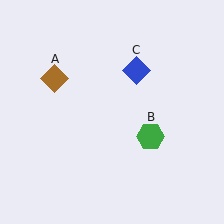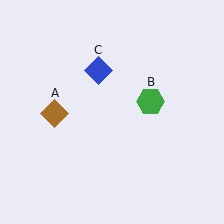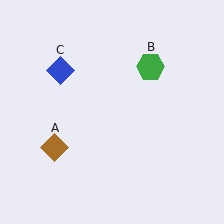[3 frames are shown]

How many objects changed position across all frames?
3 objects changed position: brown diamond (object A), green hexagon (object B), blue diamond (object C).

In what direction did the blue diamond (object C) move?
The blue diamond (object C) moved left.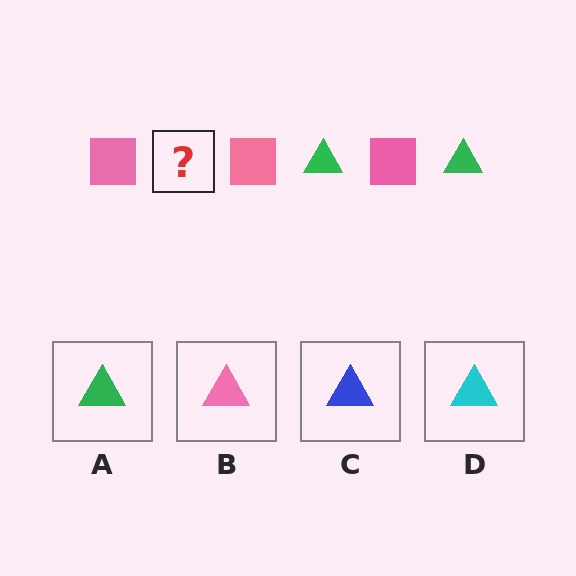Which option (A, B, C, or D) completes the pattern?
A.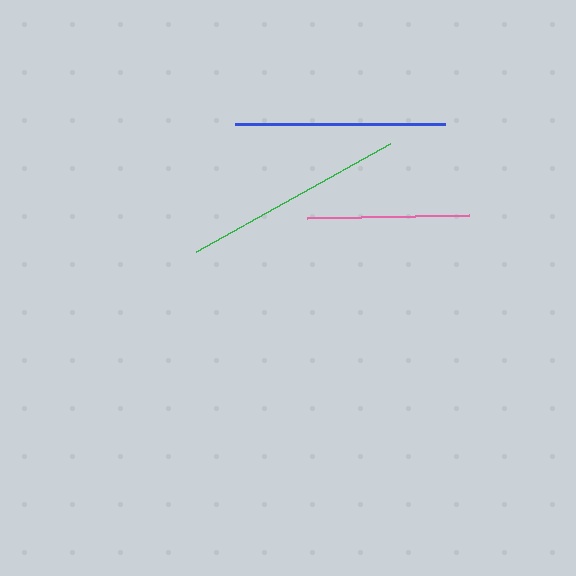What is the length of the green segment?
The green segment is approximately 223 pixels long.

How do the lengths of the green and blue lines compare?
The green and blue lines are approximately the same length.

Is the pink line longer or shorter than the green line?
The green line is longer than the pink line.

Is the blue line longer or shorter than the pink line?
The blue line is longer than the pink line.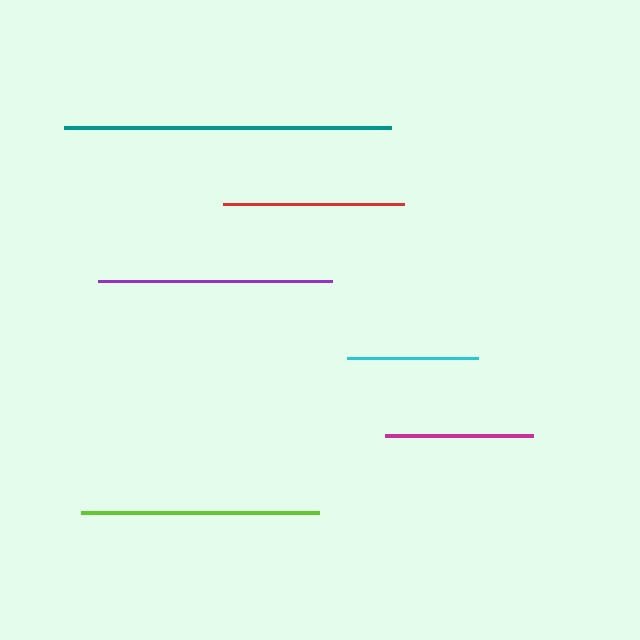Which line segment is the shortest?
The cyan line is the shortest at approximately 131 pixels.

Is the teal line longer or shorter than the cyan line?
The teal line is longer than the cyan line.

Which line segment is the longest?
The teal line is the longest at approximately 327 pixels.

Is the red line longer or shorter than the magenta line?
The red line is longer than the magenta line.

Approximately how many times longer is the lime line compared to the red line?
The lime line is approximately 1.3 times the length of the red line.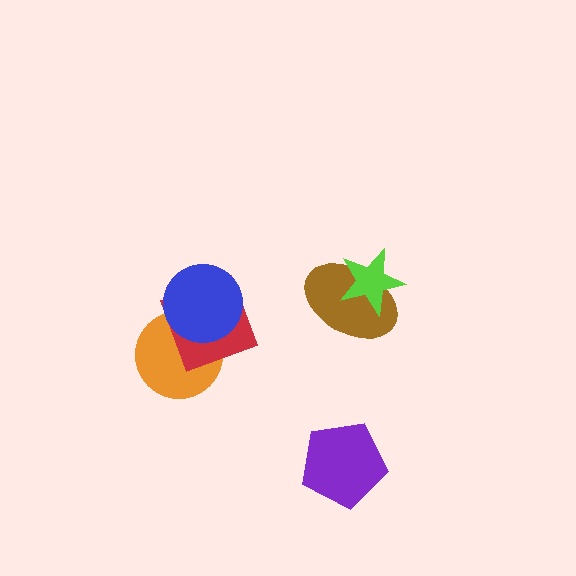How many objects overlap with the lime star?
1 object overlaps with the lime star.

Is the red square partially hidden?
Yes, it is partially covered by another shape.